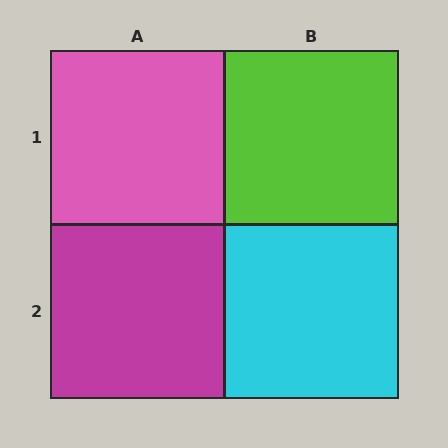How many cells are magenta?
1 cell is magenta.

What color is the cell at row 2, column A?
Magenta.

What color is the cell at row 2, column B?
Cyan.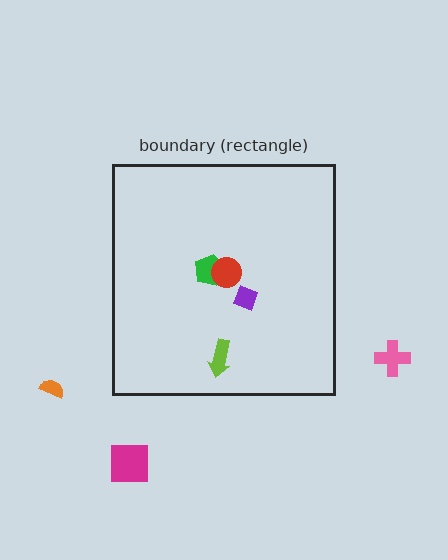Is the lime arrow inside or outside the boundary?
Inside.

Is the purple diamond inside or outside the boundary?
Inside.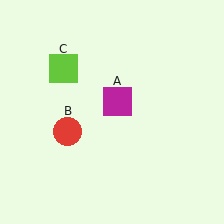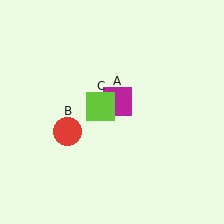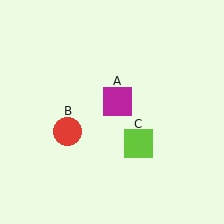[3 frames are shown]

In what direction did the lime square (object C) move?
The lime square (object C) moved down and to the right.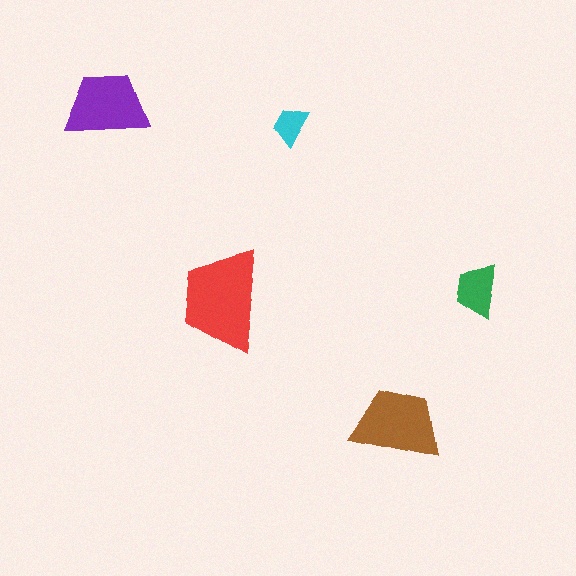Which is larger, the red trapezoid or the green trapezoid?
The red one.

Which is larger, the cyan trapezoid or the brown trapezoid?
The brown one.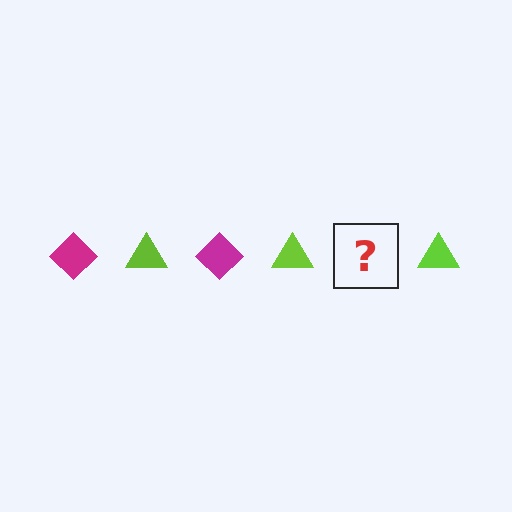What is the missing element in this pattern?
The missing element is a magenta diamond.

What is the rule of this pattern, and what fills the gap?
The rule is that the pattern alternates between magenta diamond and lime triangle. The gap should be filled with a magenta diamond.